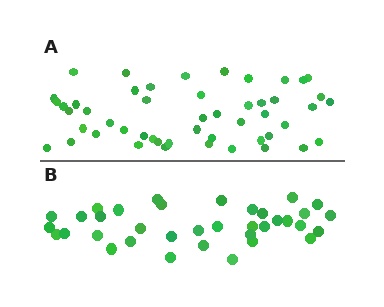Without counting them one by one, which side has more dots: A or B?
Region A (the top region) has more dots.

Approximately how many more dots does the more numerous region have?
Region A has approximately 15 more dots than region B.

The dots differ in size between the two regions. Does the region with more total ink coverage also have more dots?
No. Region B has more total ink coverage because its dots are larger, but region A actually contains more individual dots. Total area can be misleading — the number of items is what matters here.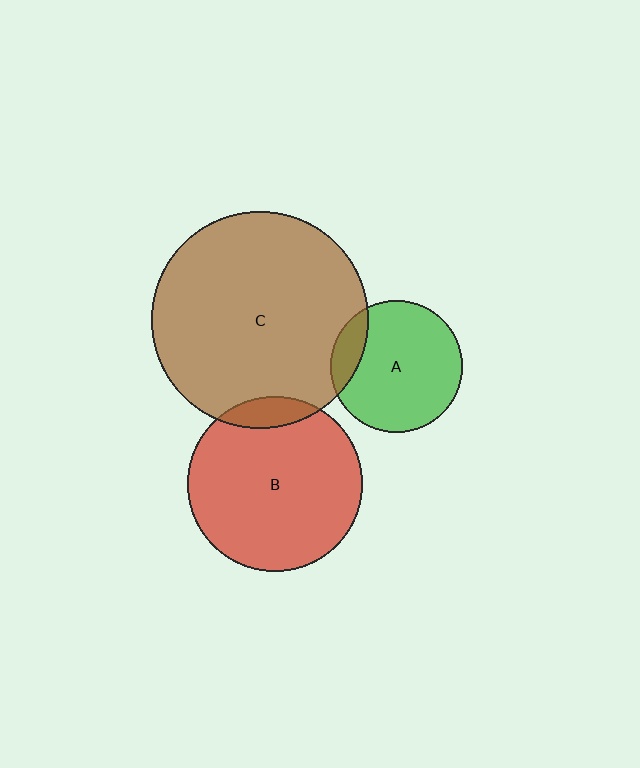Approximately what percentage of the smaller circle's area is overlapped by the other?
Approximately 15%.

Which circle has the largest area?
Circle C (brown).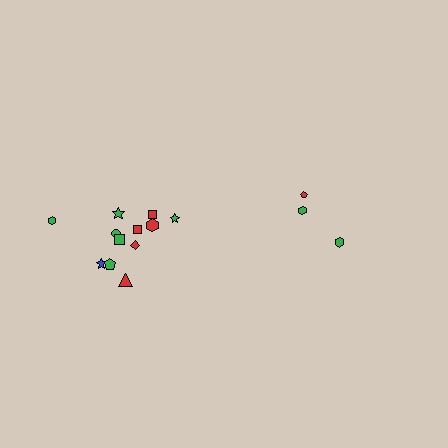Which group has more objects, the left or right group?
The left group.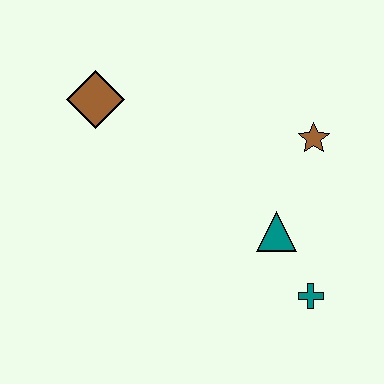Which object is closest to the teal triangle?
The teal cross is closest to the teal triangle.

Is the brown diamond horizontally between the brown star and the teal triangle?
No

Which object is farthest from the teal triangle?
The brown diamond is farthest from the teal triangle.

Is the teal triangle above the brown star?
No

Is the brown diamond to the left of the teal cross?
Yes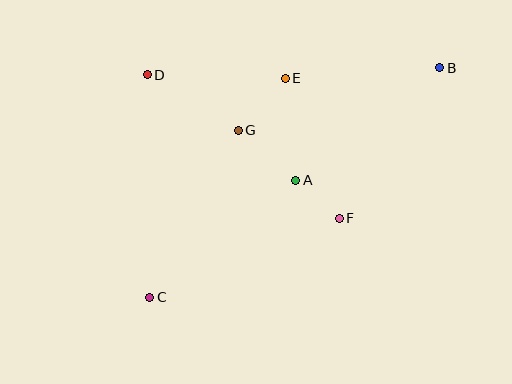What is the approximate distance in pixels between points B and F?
The distance between B and F is approximately 181 pixels.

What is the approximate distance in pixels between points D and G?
The distance between D and G is approximately 106 pixels.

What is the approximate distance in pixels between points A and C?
The distance between A and C is approximately 187 pixels.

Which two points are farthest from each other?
Points B and C are farthest from each other.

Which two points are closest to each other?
Points A and F are closest to each other.